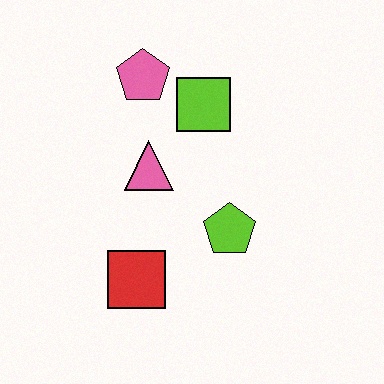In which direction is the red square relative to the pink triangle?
The red square is below the pink triangle.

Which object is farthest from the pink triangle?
The red square is farthest from the pink triangle.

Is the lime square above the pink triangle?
Yes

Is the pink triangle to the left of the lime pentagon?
Yes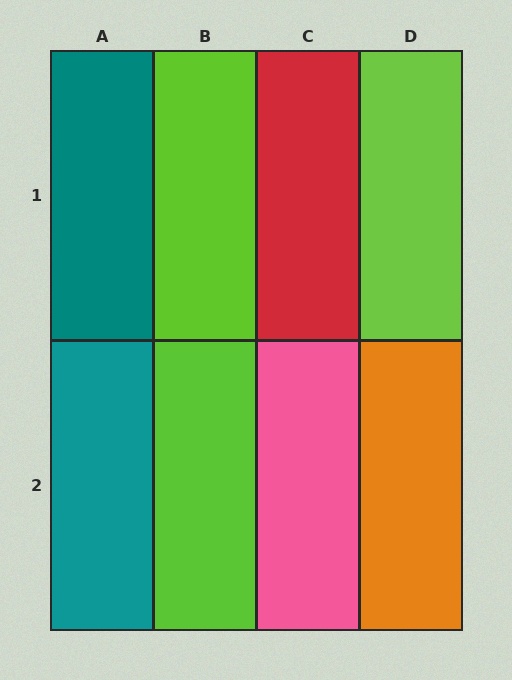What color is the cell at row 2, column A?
Teal.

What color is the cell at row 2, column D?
Orange.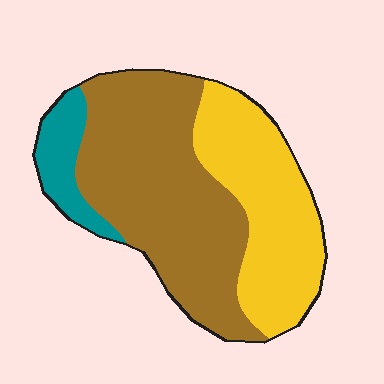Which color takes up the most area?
Brown, at roughly 55%.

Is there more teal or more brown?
Brown.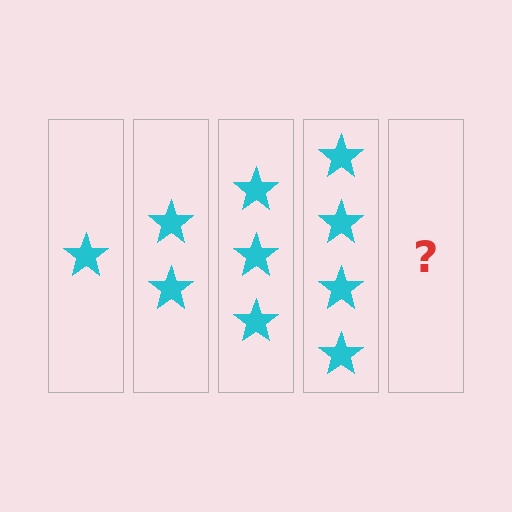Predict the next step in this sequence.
The next step is 5 stars.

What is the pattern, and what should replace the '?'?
The pattern is that each step adds one more star. The '?' should be 5 stars.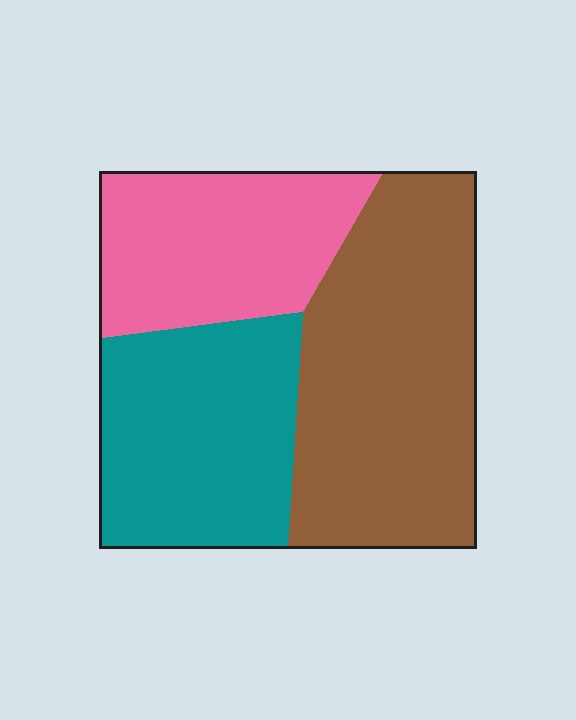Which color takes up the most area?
Brown, at roughly 45%.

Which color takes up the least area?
Pink, at roughly 25%.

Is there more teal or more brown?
Brown.